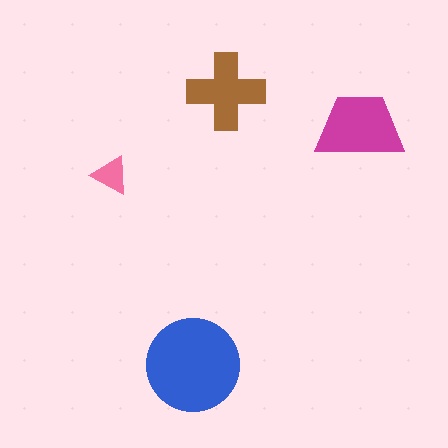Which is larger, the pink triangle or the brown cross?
The brown cross.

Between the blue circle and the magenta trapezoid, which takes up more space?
The blue circle.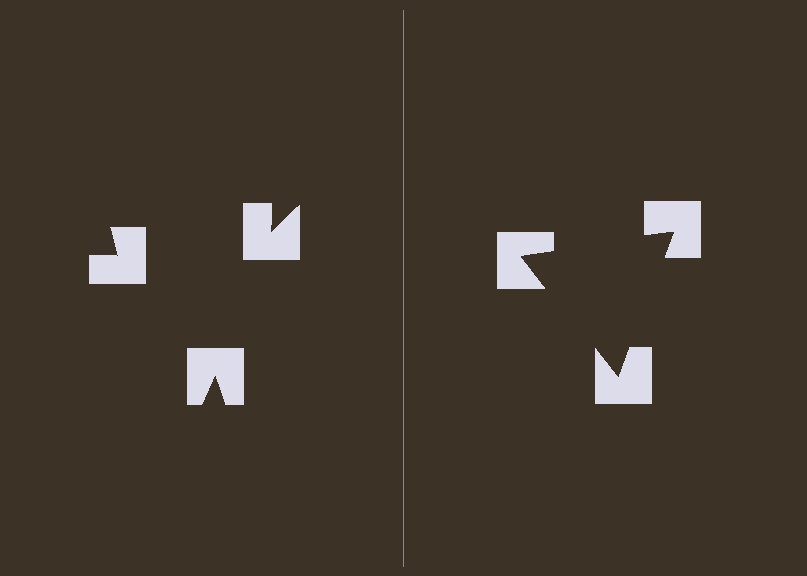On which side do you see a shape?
An illusory triangle appears on the right side. On the left side the wedge cuts are rotated, so no coherent shape forms.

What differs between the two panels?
The notched squares are positioned identically on both sides; only the wedge orientations differ. On the right they align to a triangle; on the left they are misaligned.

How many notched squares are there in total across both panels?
6 — 3 on each side.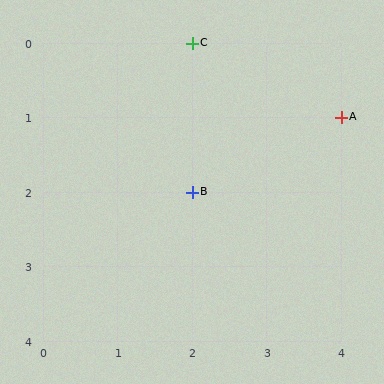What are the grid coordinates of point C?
Point C is at grid coordinates (2, 0).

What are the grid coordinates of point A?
Point A is at grid coordinates (4, 1).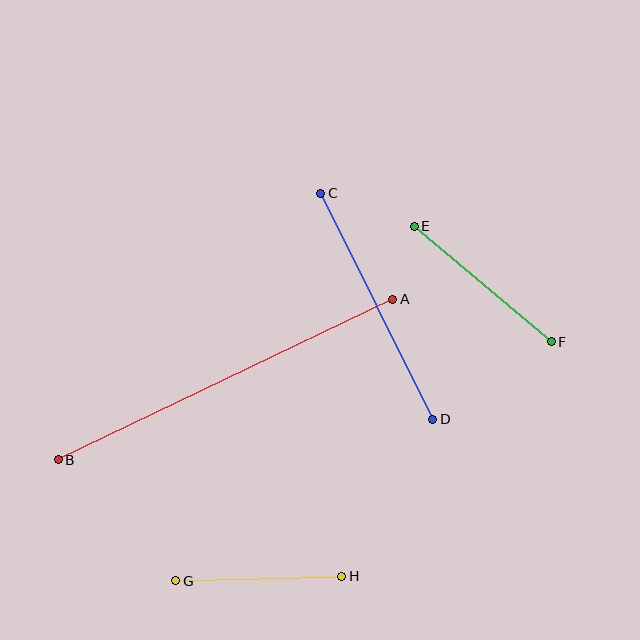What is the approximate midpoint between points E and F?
The midpoint is at approximately (483, 284) pixels.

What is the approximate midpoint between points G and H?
The midpoint is at approximately (259, 578) pixels.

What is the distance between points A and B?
The distance is approximately 371 pixels.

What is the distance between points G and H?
The distance is approximately 166 pixels.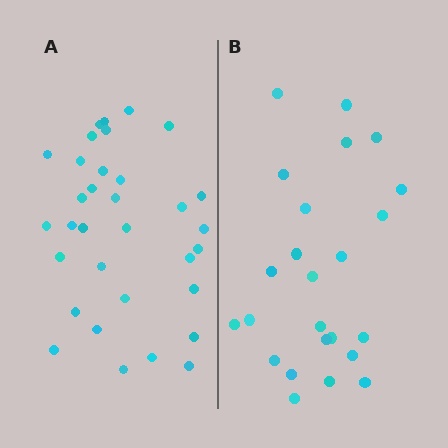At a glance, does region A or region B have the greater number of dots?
Region A (the left region) has more dots.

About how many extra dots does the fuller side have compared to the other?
Region A has roughly 8 or so more dots than region B.